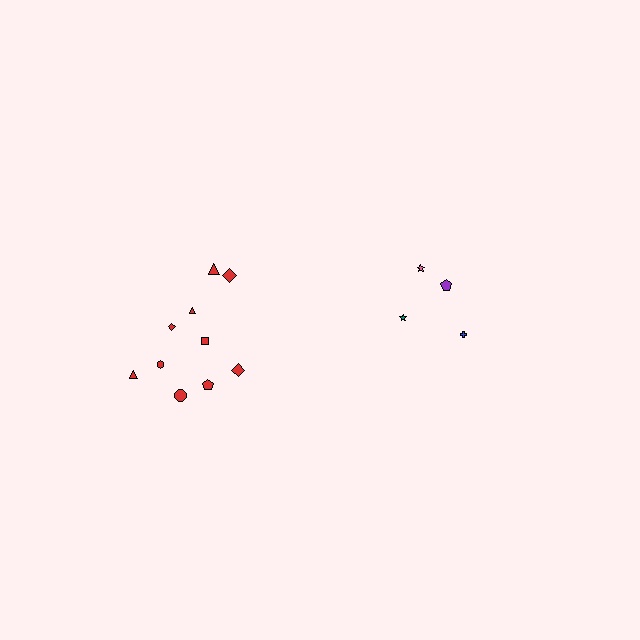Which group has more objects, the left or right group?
The left group.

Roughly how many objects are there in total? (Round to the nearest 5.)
Roughly 15 objects in total.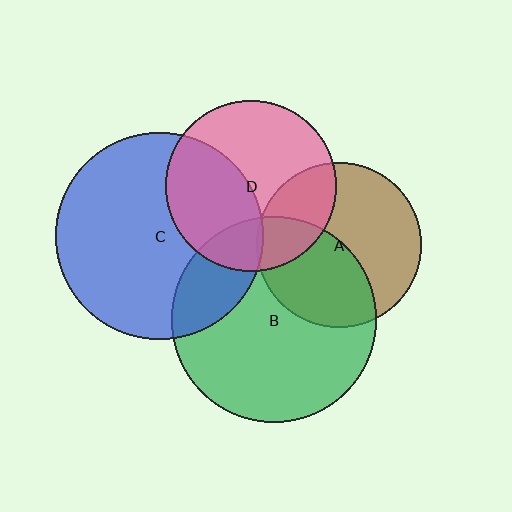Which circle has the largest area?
Circle C (blue).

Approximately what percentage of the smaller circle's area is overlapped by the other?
Approximately 25%.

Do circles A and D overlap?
Yes.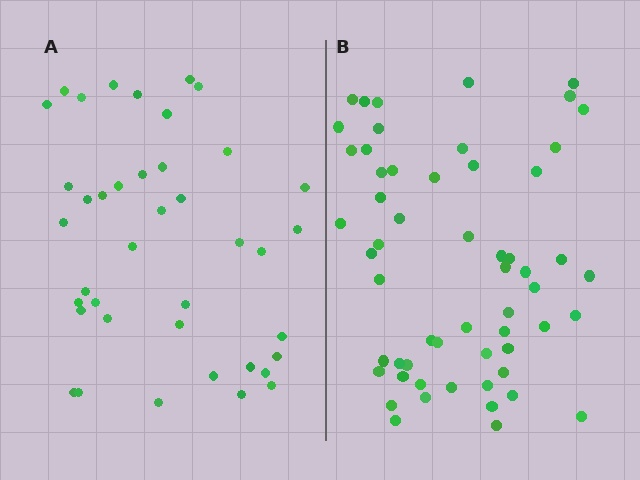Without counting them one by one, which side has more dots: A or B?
Region B (the right region) has more dots.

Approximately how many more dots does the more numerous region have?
Region B has approximately 15 more dots than region A.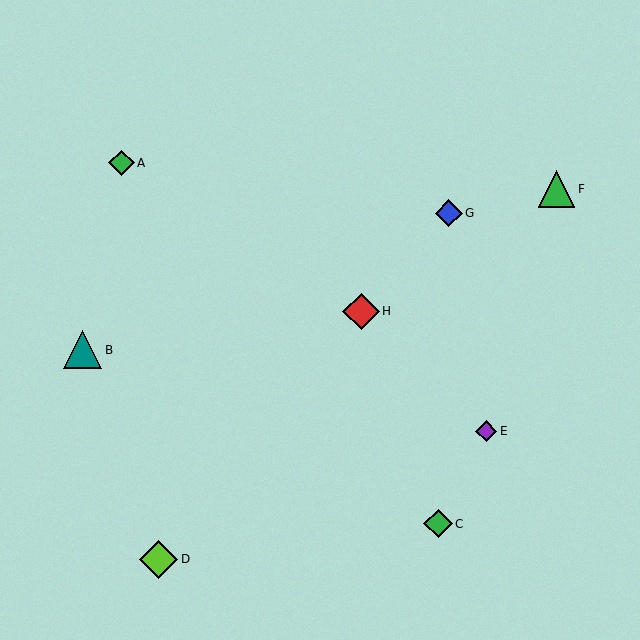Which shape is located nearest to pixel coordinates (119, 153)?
The green diamond (labeled A) at (122, 163) is nearest to that location.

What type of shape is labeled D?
Shape D is a lime diamond.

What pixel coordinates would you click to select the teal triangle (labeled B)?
Click at (82, 350) to select the teal triangle B.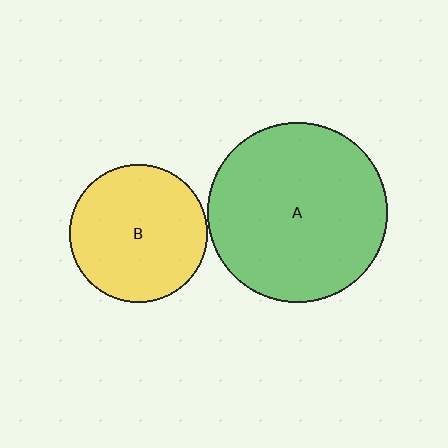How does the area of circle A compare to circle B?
Approximately 1.7 times.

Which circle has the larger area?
Circle A (green).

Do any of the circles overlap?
No, none of the circles overlap.